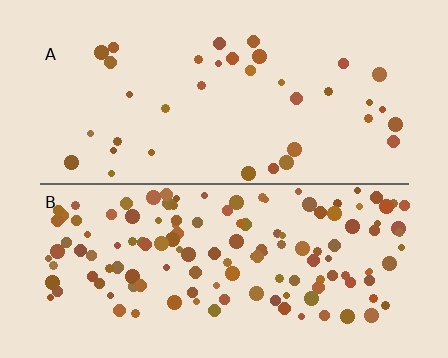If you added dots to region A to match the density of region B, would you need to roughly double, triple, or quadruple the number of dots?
Approximately quadruple.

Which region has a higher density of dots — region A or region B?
B (the bottom).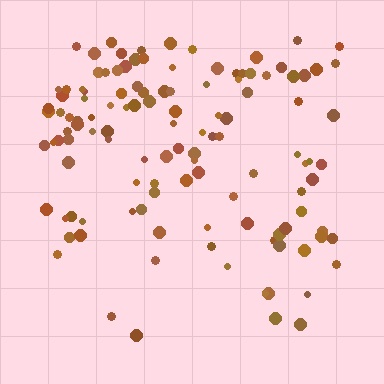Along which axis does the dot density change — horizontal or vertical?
Vertical.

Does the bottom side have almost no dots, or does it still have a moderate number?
Still a moderate number, just noticeably fewer than the top.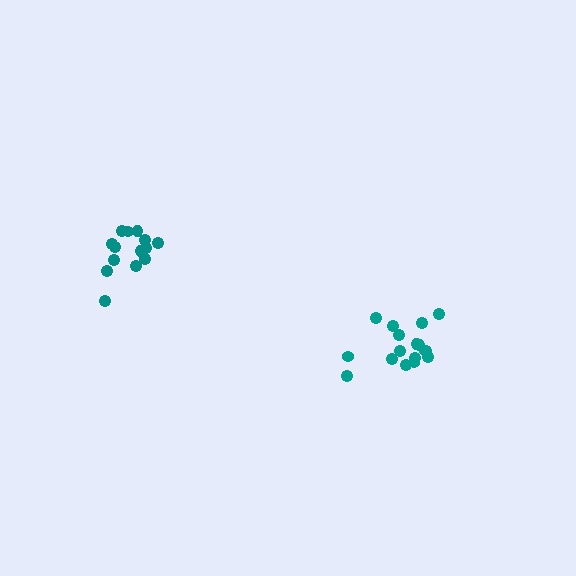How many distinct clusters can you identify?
There are 2 distinct clusters.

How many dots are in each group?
Group 1: 14 dots, Group 2: 17 dots (31 total).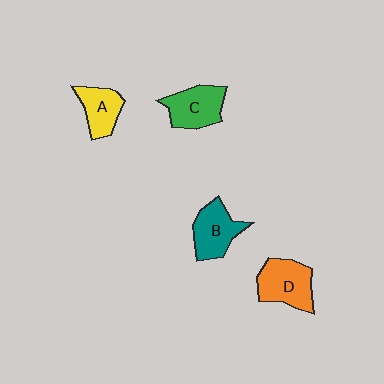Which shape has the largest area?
Shape D (orange).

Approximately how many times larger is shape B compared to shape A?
Approximately 1.2 times.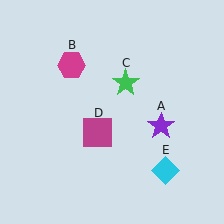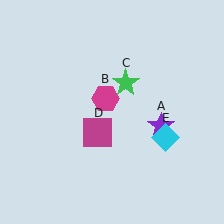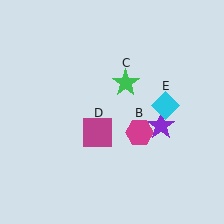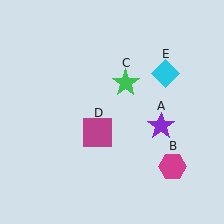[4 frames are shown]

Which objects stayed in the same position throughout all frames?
Purple star (object A) and green star (object C) and magenta square (object D) remained stationary.